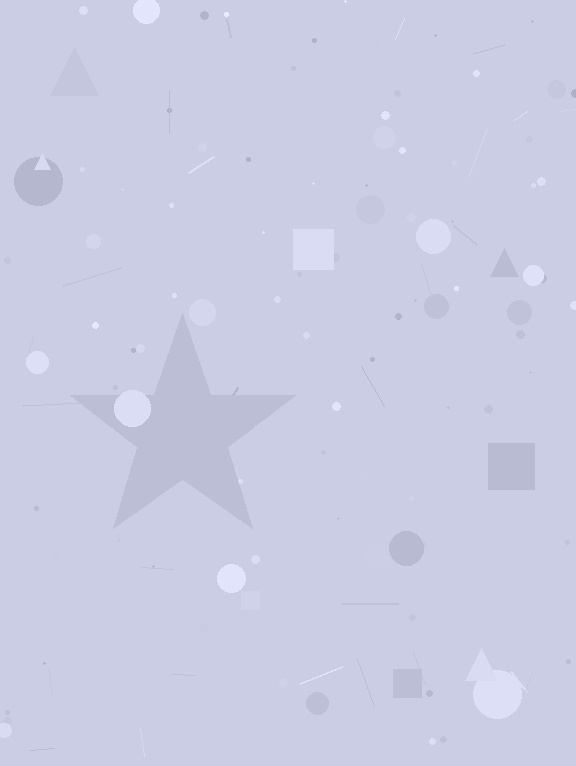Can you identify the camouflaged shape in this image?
The camouflaged shape is a star.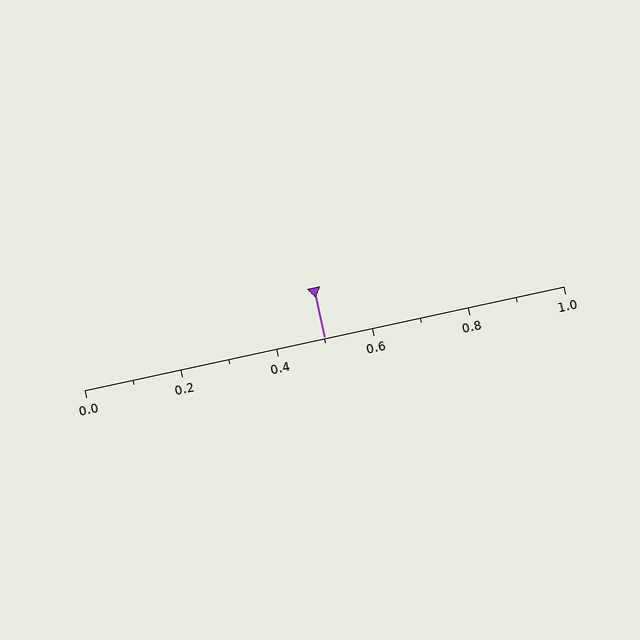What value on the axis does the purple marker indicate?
The marker indicates approximately 0.5.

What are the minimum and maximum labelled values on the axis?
The axis runs from 0.0 to 1.0.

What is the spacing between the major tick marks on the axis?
The major ticks are spaced 0.2 apart.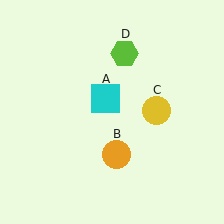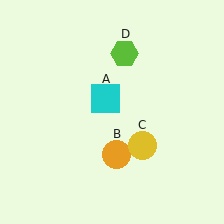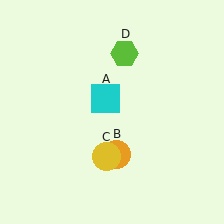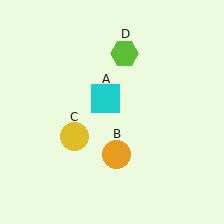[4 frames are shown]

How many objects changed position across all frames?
1 object changed position: yellow circle (object C).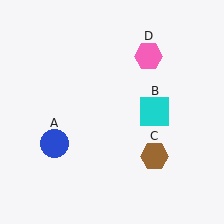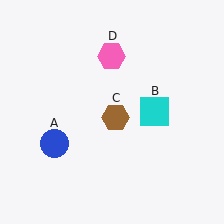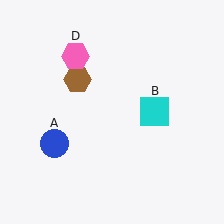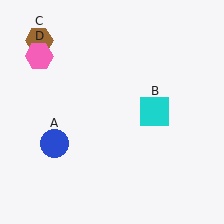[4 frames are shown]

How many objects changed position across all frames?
2 objects changed position: brown hexagon (object C), pink hexagon (object D).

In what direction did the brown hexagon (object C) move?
The brown hexagon (object C) moved up and to the left.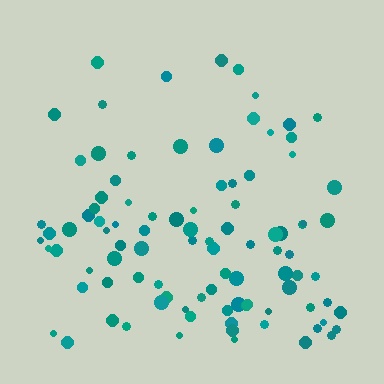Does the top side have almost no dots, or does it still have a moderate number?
Still a moderate number, just noticeably fewer than the bottom.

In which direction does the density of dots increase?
From top to bottom, with the bottom side densest.